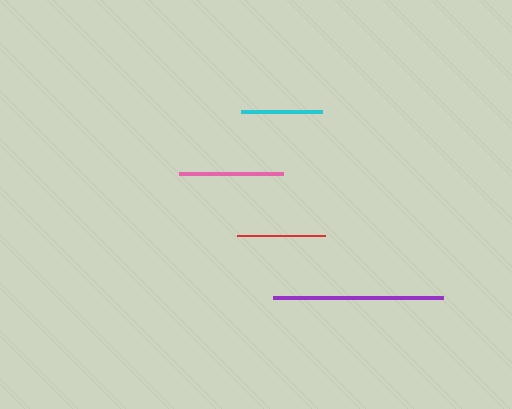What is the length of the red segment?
The red segment is approximately 88 pixels long.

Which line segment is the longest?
The purple line is the longest at approximately 170 pixels.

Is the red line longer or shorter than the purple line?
The purple line is longer than the red line.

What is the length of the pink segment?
The pink segment is approximately 104 pixels long.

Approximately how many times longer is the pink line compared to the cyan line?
The pink line is approximately 1.3 times the length of the cyan line.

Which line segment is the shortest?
The cyan line is the shortest at approximately 81 pixels.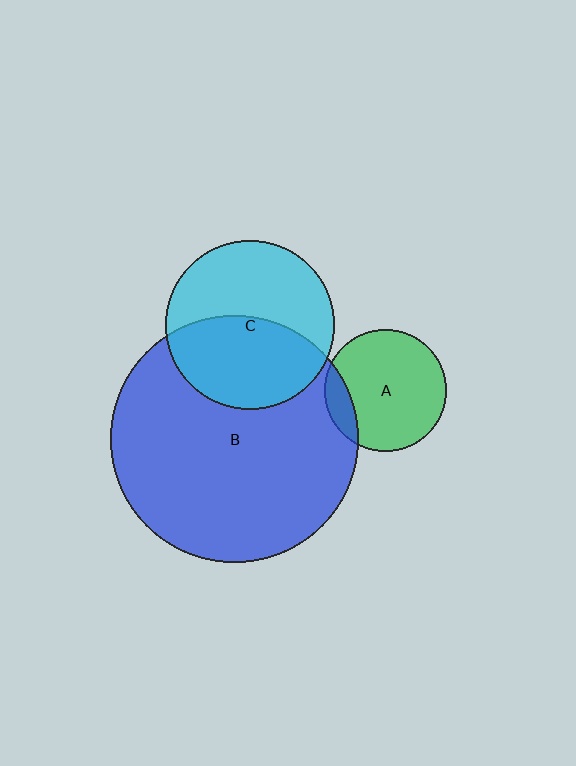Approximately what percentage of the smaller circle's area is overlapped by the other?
Approximately 50%.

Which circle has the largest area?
Circle B (blue).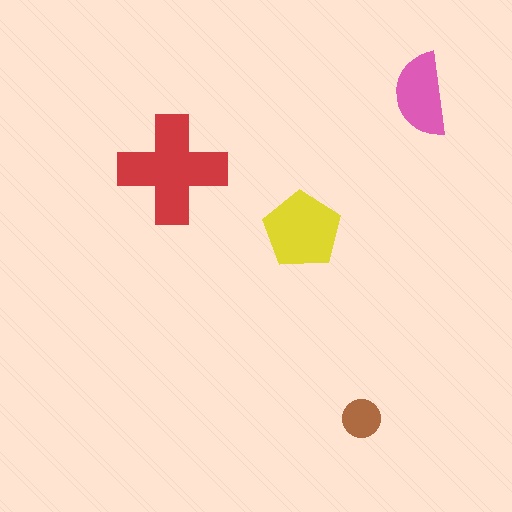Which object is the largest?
The red cross.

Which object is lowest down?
The brown circle is bottommost.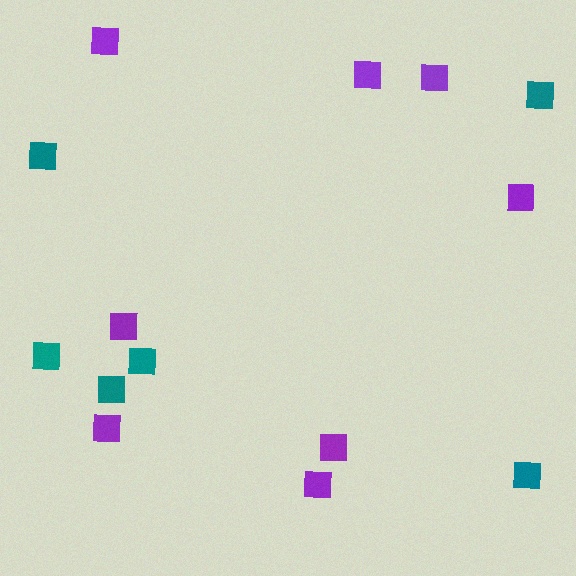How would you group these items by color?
There are 2 groups: one group of teal squares (6) and one group of purple squares (8).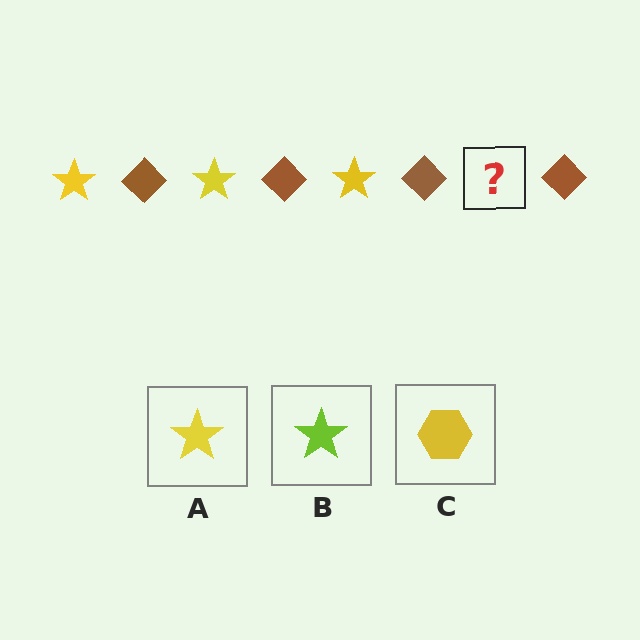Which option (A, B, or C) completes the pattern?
A.